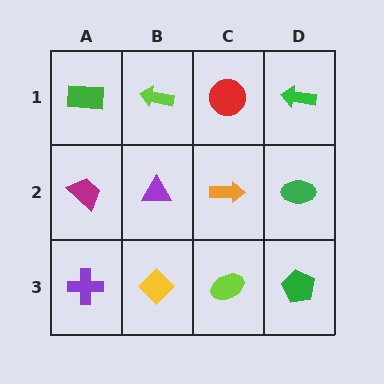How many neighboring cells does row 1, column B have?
3.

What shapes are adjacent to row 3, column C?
An orange arrow (row 2, column C), a yellow diamond (row 3, column B), a green pentagon (row 3, column D).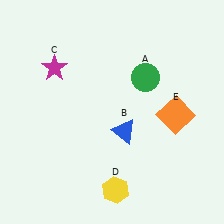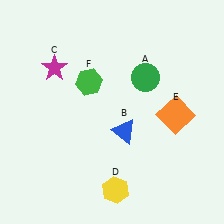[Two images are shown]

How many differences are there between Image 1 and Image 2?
There is 1 difference between the two images.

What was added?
A green hexagon (F) was added in Image 2.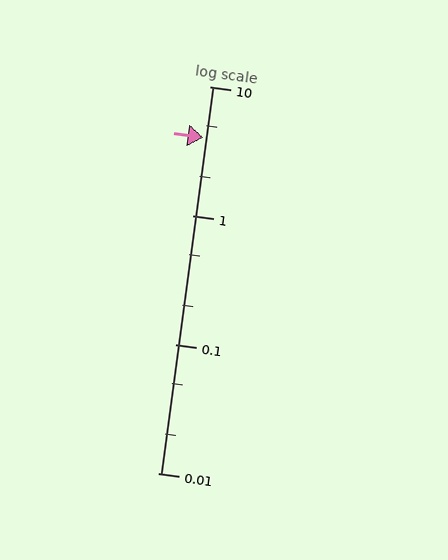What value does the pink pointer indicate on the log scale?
The pointer indicates approximately 4.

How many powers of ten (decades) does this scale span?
The scale spans 3 decades, from 0.01 to 10.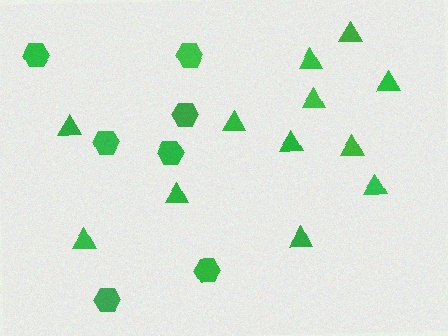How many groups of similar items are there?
There are 2 groups: one group of triangles (12) and one group of hexagons (7).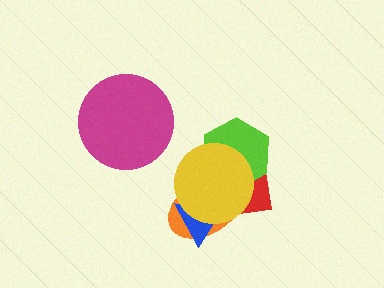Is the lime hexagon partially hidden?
Yes, it is partially covered by another shape.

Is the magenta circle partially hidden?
No, no other shape covers it.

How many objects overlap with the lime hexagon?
3 objects overlap with the lime hexagon.